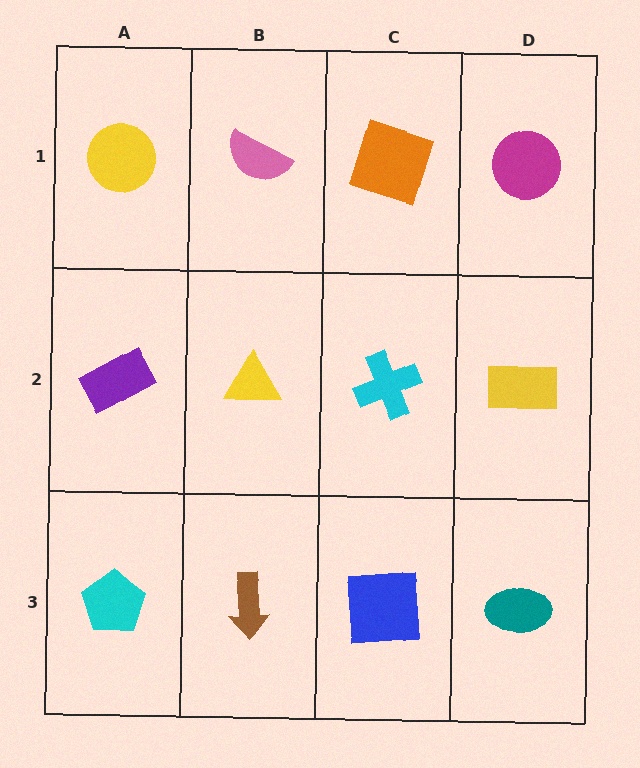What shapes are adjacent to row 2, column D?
A magenta circle (row 1, column D), a teal ellipse (row 3, column D), a cyan cross (row 2, column C).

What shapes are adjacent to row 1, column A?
A purple rectangle (row 2, column A), a pink semicircle (row 1, column B).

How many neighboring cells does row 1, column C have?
3.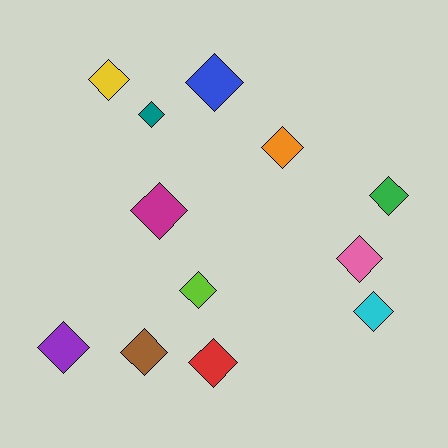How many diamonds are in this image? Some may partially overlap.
There are 12 diamonds.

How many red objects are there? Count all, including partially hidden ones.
There is 1 red object.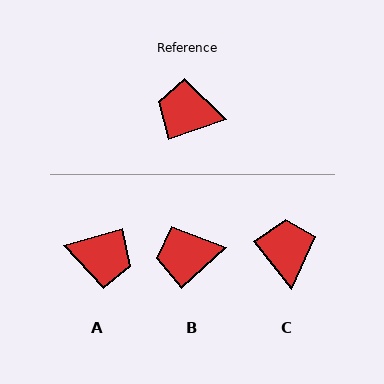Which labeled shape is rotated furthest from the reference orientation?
A, about 177 degrees away.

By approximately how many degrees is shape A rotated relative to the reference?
Approximately 177 degrees counter-clockwise.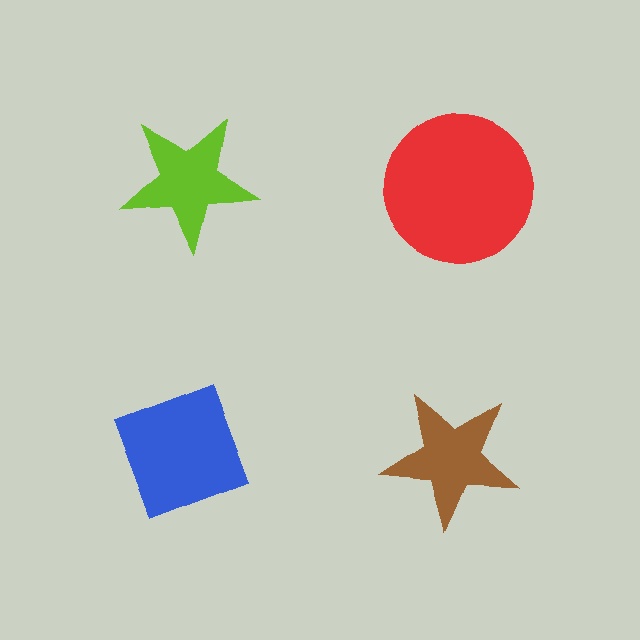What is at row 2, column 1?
A blue diamond.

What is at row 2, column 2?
A brown star.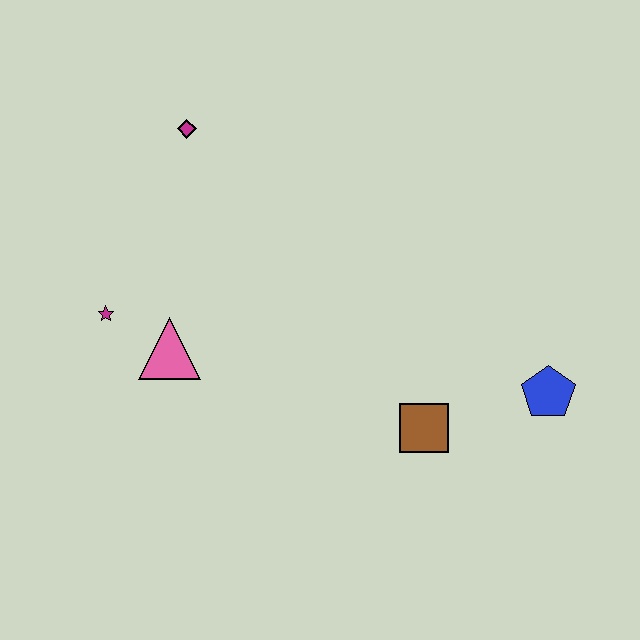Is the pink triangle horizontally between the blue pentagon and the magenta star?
Yes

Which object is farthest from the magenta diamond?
The blue pentagon is farthest from the magenta diamond.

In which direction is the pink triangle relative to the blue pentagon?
The pink triangle is to the left of the blue pentagon.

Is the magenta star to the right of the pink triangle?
No